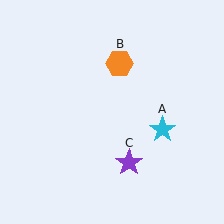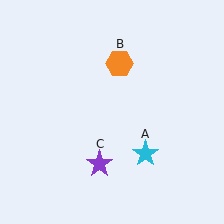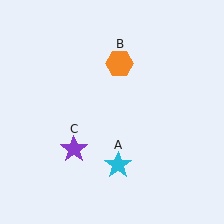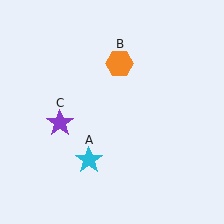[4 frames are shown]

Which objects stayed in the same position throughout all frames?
Orange hexagon (object B) remained stationary.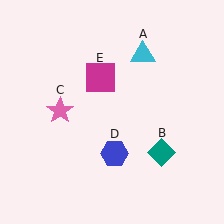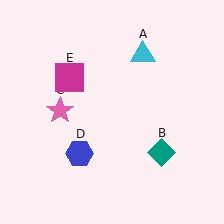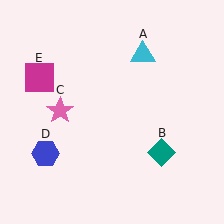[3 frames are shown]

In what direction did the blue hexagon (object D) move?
The blue hexagon (object D) moved left.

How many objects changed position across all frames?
2 objects changed position: blue hexagon (object D), magenta square (object E).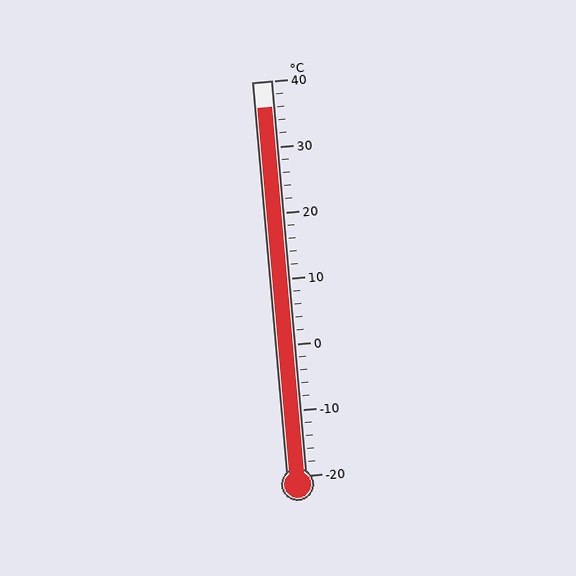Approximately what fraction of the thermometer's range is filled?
The thermometer is filled to approximately 95% of its range.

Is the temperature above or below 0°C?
The temperature is above 0°C.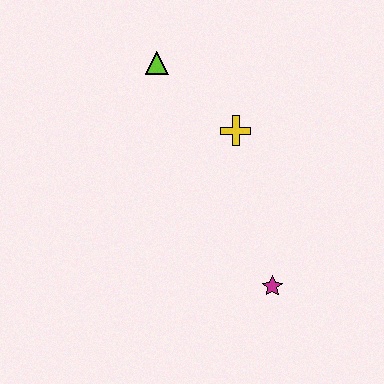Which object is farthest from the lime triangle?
The magenta star is farthest from the lime triangle.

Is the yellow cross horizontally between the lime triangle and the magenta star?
Yes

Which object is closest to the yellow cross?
The lime triangle is closest to the yellow cross.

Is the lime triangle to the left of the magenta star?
Yes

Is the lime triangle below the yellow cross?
No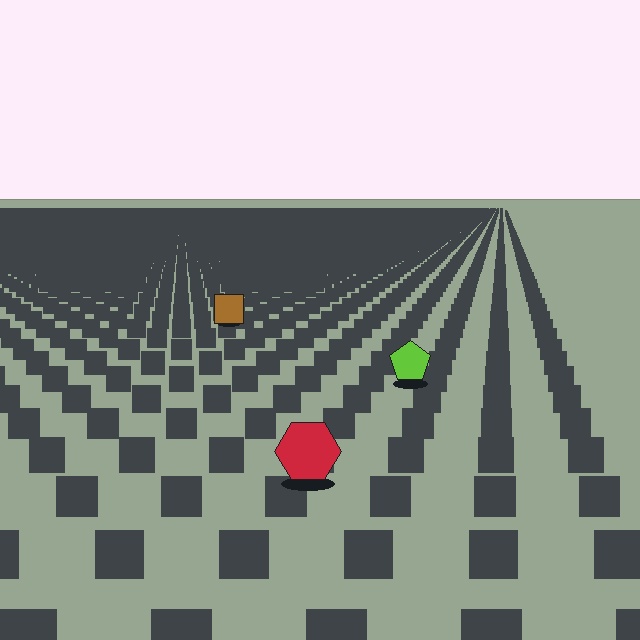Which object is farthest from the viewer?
The brown square is farthest from the viewer. It appears smaller and the ground texture around it is denser.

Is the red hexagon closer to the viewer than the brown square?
Yes. The red hexagon is closer — you can tell from the texture gradient: the ground texture is coarser near it.